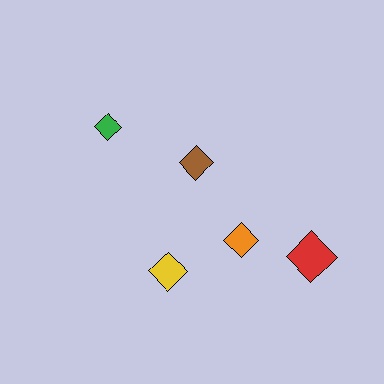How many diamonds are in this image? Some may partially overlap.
There are 5 diamonds.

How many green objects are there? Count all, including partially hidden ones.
There is 1 green object.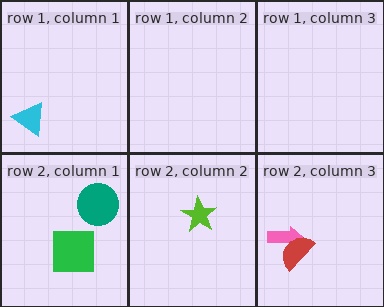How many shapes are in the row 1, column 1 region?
1.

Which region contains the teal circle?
The row 2, column 1 region.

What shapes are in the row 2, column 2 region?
The lime star.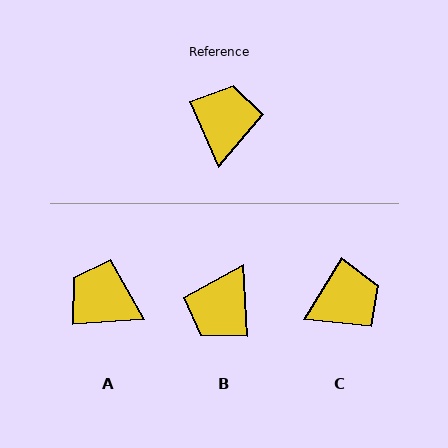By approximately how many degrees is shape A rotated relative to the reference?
Approximately 70 degrees counter-clockwise.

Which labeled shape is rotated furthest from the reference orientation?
B, about 159 degrees away.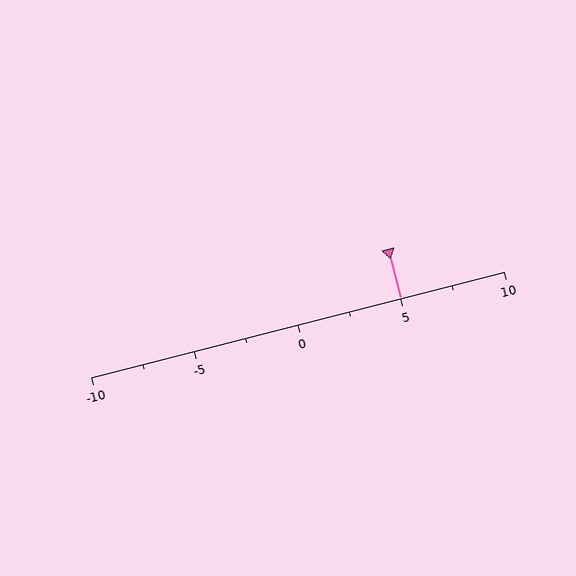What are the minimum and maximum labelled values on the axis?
The axis runs from -10 to 10.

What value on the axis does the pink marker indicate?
The marker indicates approximately 5.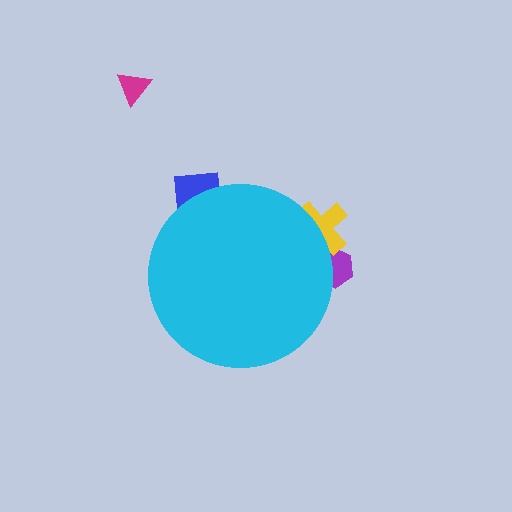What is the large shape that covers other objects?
A cyan circle.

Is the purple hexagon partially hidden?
Yes, the purple hexagon is partially hidden behind the cyan circle.